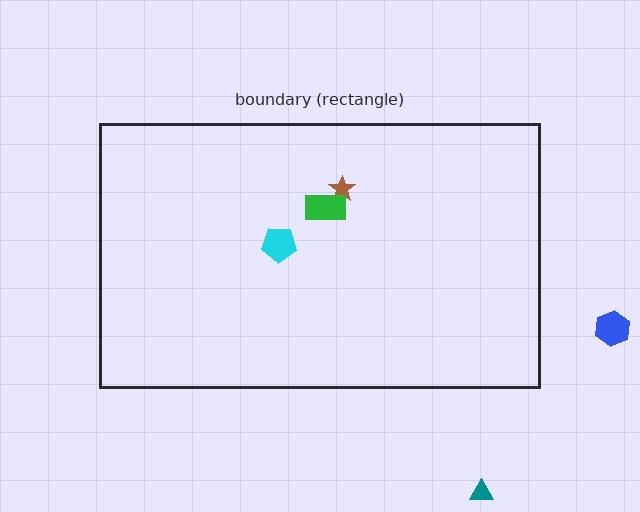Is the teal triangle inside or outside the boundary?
Outside.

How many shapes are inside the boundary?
3 inside, 2 outside.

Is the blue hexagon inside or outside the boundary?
Outside.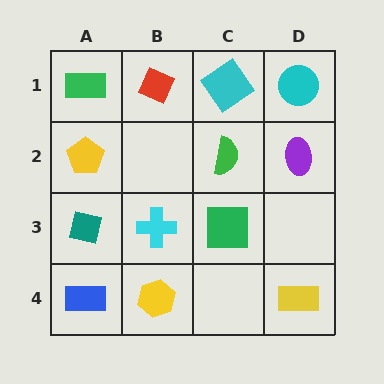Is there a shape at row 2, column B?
No, that cell is empty.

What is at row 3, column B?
A cyan cross.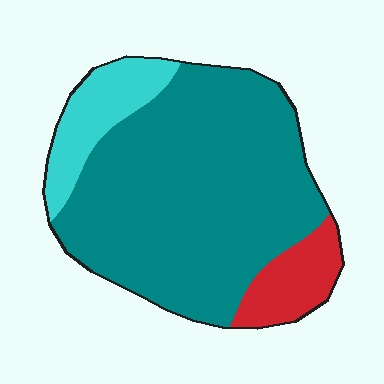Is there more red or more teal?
Teal.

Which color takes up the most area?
Teal, at roughly 75%.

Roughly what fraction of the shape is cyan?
Cyan takes up about one eighth (1/8) of the shape.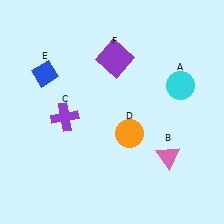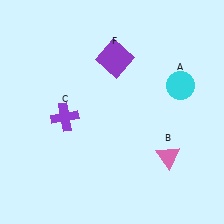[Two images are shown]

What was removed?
The orange circle (D), the blue diamond (E) were removed in Image 2.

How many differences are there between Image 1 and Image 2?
There are 2 differences between the two images.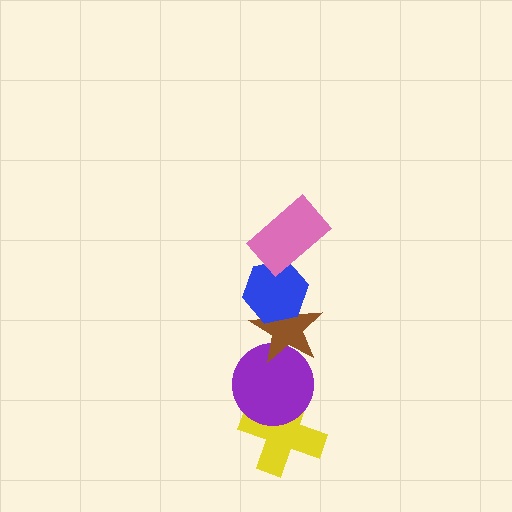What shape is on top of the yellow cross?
The purple circle is on top of the yellow cross.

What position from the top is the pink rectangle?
The pink rectangle is 1st from the top.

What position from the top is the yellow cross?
The yellow cross is 5th from the top.